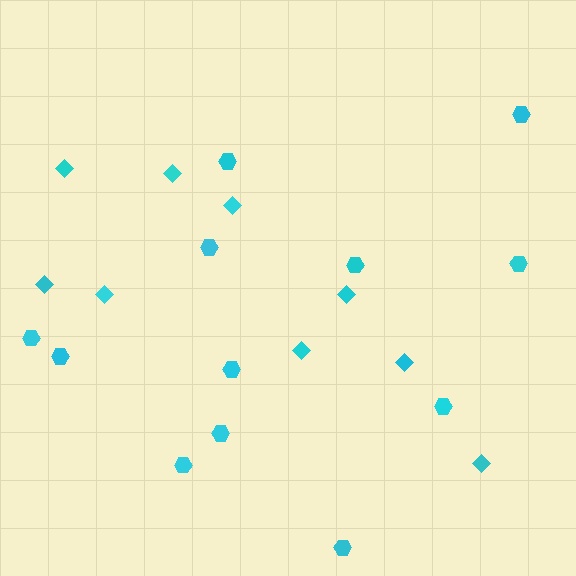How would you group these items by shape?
There are 2 groups: one group of diamonds (9) and one group of hexagons (12).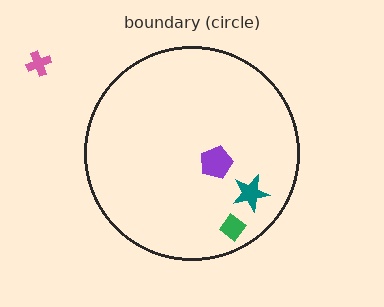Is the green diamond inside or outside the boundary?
Inside.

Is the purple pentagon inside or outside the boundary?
Inside.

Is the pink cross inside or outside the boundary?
Outside.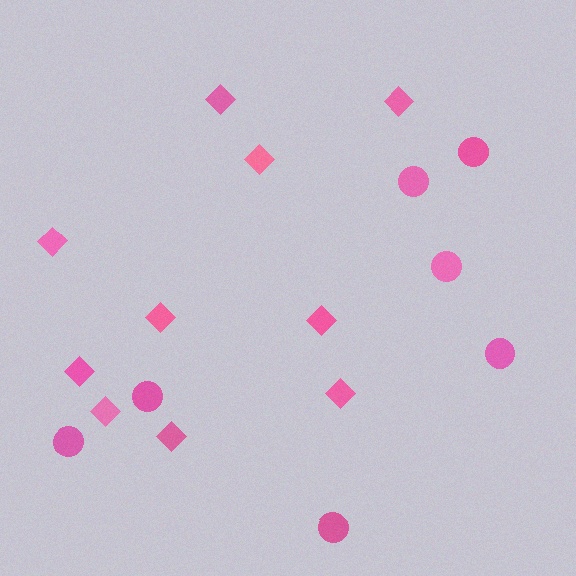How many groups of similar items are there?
There are 2 groups: one group of diamonds (10) and one group of circles (7).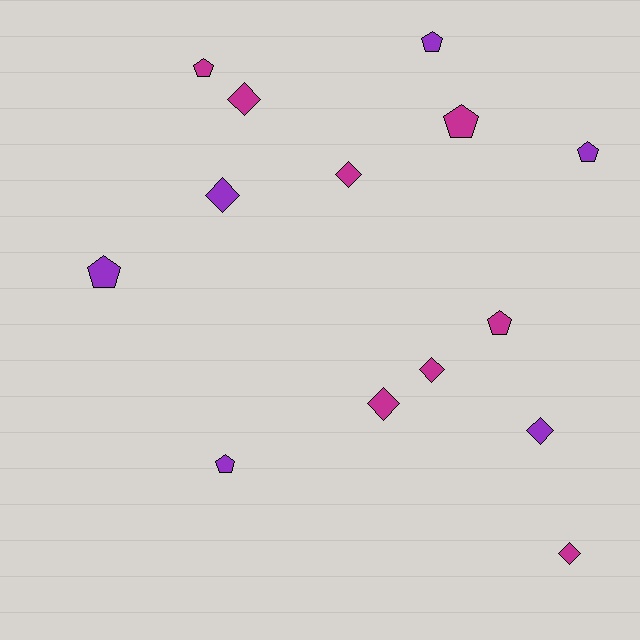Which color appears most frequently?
Magenta, with 8 objects.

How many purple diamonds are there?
There are 2 purple diamonds.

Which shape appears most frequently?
Diamond, with 7 objects.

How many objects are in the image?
There are 14 objects.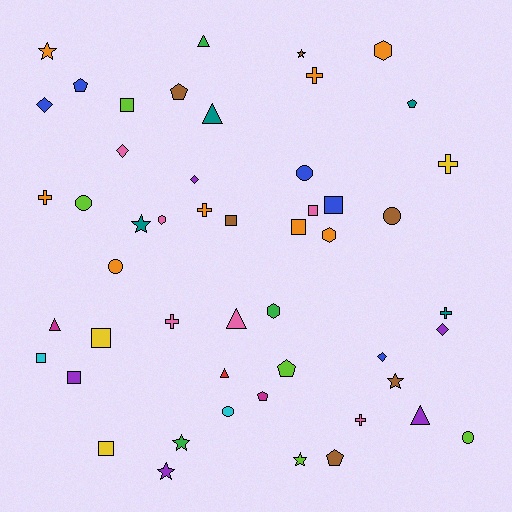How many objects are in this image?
There are 50 objects.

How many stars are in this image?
There are 7 stars.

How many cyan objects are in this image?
There are 2 cyan objects.